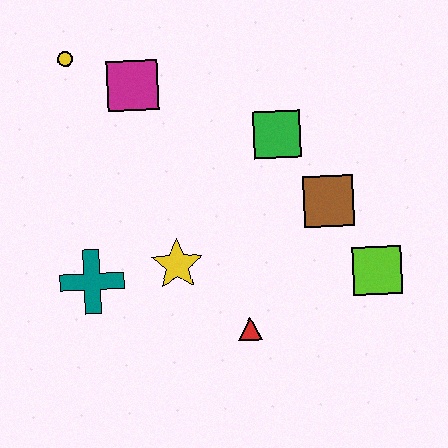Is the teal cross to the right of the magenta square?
No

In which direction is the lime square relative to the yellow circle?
The lime square is to the right of the yellow circle.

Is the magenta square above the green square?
Yes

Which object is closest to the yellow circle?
The magenta square is closest to the yellow circle.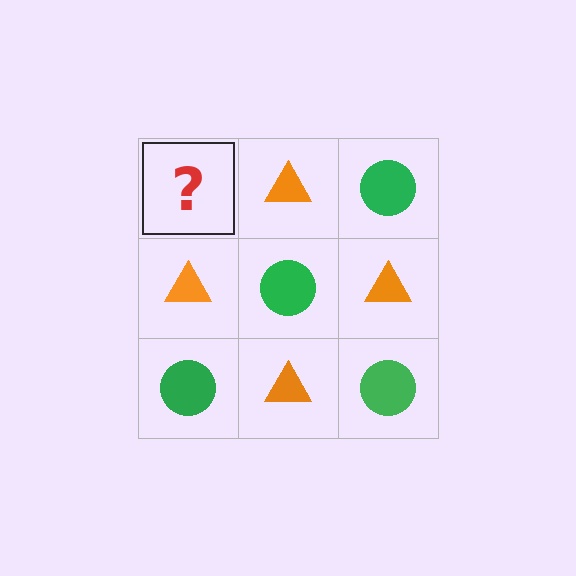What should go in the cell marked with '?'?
The missing cell should contain a green circle.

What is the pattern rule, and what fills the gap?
The rule is that it alternates green circle and orange triangle in a checkerboard pattern. The gap should be filled with a green circle.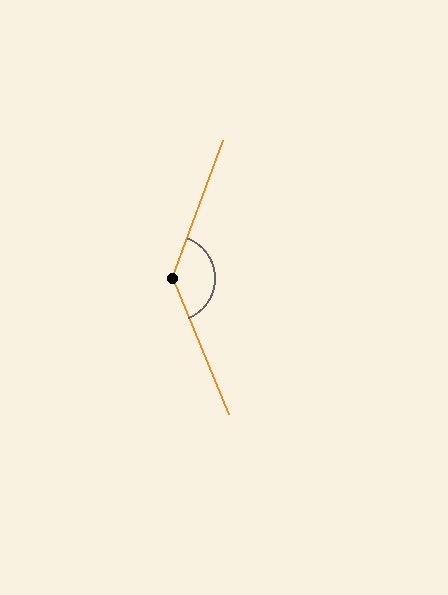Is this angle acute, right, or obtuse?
It is obtuse.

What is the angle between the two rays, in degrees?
Approximately 138 degrees.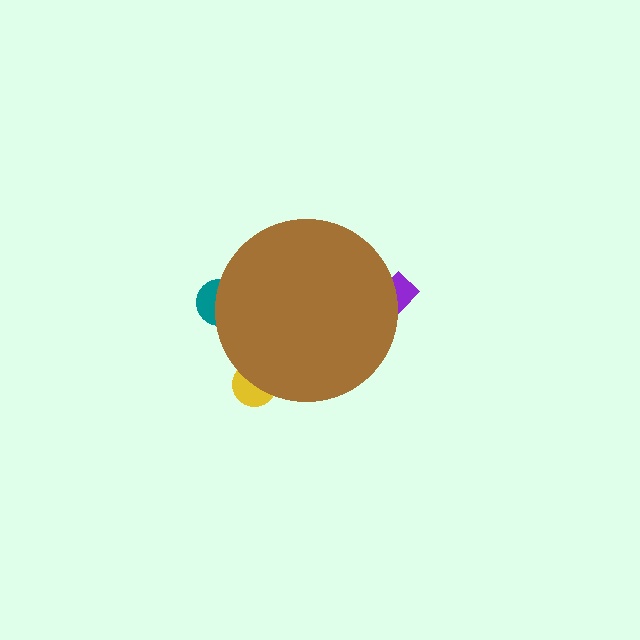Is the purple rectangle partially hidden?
Yes, the purple rectangle is partially hidden behind the brown circle.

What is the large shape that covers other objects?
A brown circle.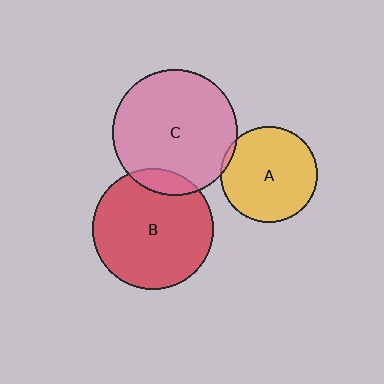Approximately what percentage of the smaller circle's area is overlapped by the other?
Approximately 5%.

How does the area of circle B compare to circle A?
Approximately 1.6 times.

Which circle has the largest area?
Circle C (pink).